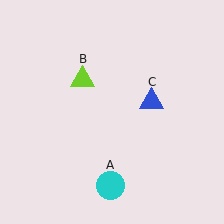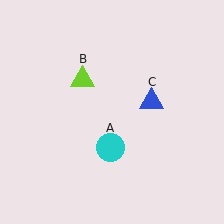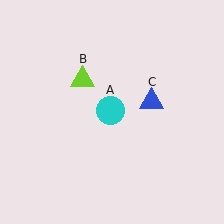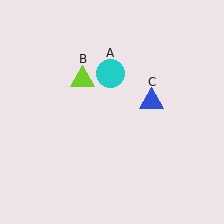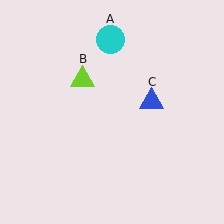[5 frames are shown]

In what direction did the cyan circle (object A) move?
The cyan circle (object A) moved up.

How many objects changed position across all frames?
1 object changed position: cyan circle (object A).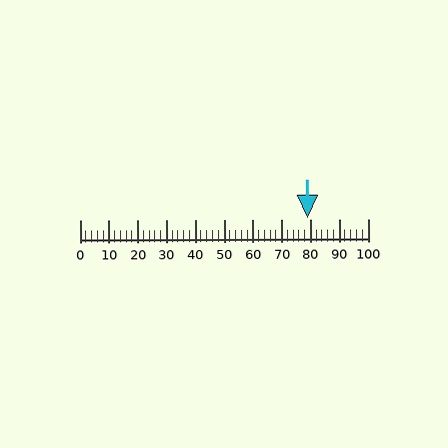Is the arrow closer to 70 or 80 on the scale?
The arrow is closer to 80.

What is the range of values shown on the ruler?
The ruler shows values from 0 to 100.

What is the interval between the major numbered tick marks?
The major tick marks are spaced 10 units apart.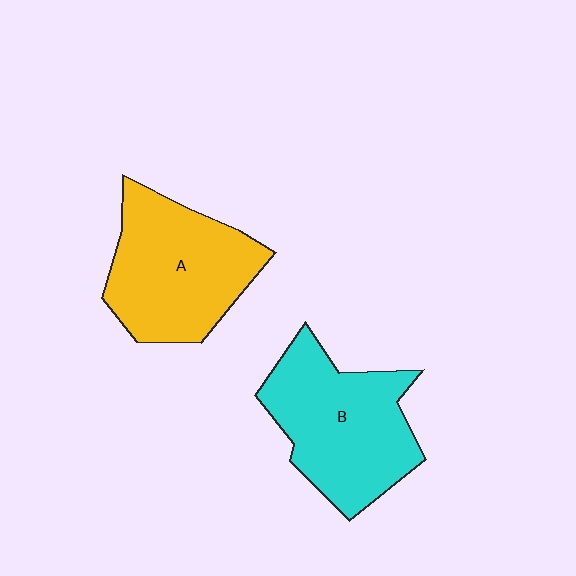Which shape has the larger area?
Shape B (cyan).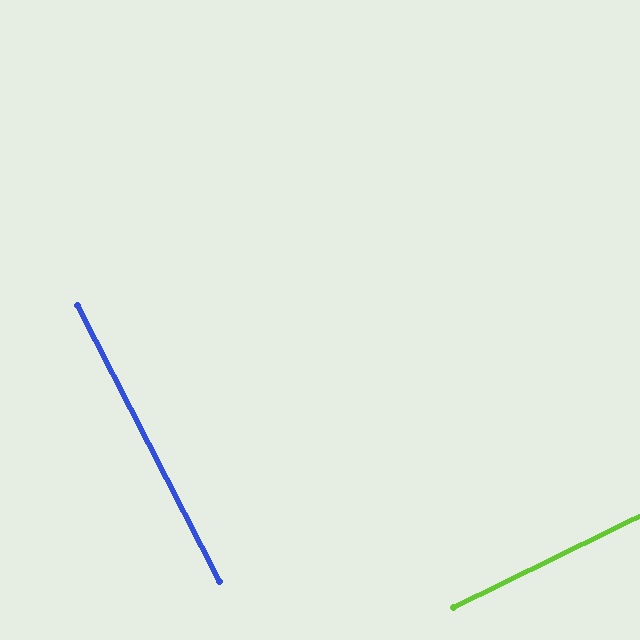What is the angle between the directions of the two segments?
Approximately 89 degrees.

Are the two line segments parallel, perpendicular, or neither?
Perpendicular — they meet at approximately 89°.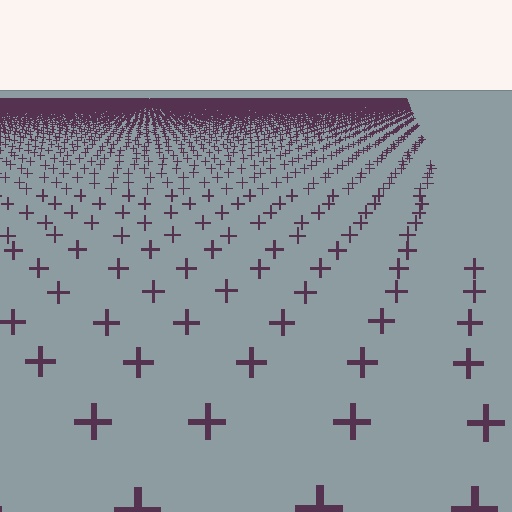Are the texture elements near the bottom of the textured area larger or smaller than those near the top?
Larger. Near the bottom, elements are closer to the viewer and appear at a bigger on-screen size.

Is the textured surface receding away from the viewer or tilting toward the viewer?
The surface is receding away from the viewer. Texture elements get smaller and denser toward the top.